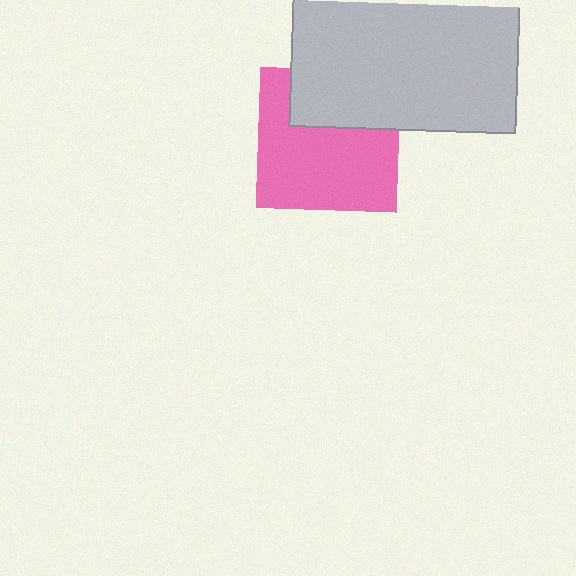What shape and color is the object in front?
The object in front is a light gray rectangle.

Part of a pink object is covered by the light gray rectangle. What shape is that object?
It is a square.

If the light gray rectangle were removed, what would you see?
You would see the complete pink square.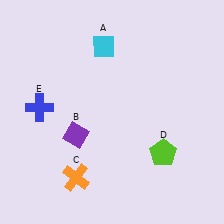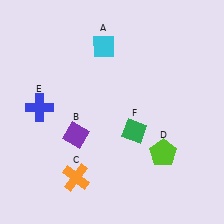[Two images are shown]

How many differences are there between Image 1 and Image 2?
There is 1 difference between the two images.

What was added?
A green diamond (F) was added in Image 2.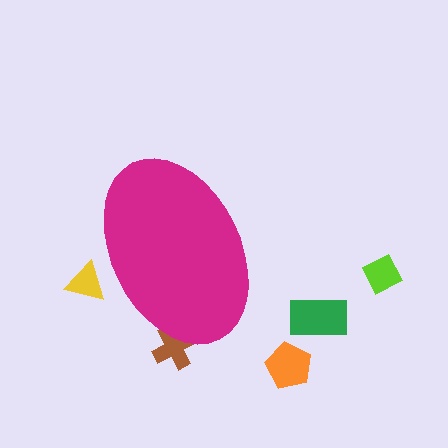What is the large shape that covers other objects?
A magenta ellipse.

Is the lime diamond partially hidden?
No, the lime diamond is fully visible.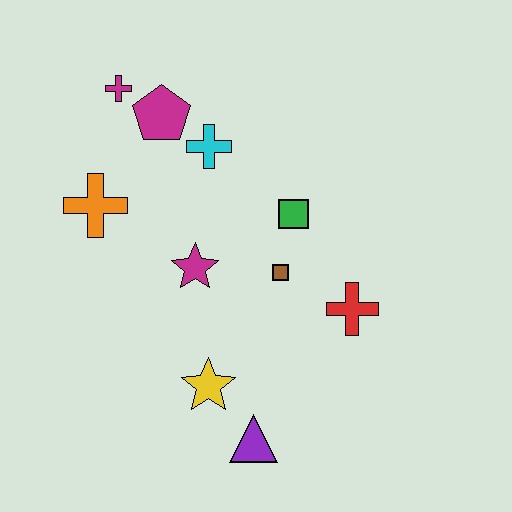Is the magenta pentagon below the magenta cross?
Yes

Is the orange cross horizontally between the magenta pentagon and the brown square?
No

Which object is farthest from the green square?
The purple triangle is farthest from the green square.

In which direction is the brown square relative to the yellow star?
The brown square is above the yellow star.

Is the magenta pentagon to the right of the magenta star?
No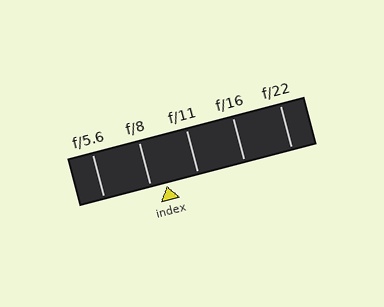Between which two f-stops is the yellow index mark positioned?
The index mark is between f/8 and f/11.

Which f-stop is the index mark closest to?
The index mark is closest to f/8.